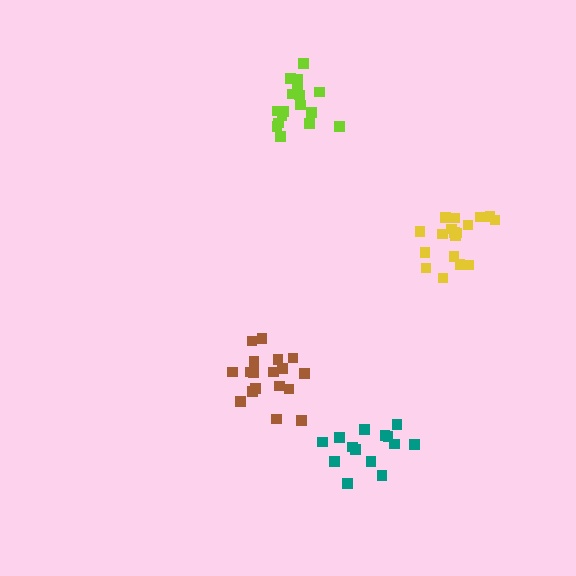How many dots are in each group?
Group 1: 18 dots, Group 2: 18 dots, Group 3: 17 dots, Group 4: 14 dots (67 total).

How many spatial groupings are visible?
There are 4 spatial groupings.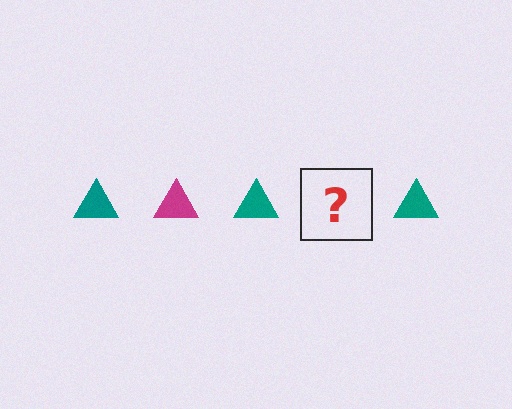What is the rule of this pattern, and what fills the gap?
The rule is that the pattern cycles through teal, magenta triangles. The gap should be filled with a magenta triangle.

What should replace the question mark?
The question mark should be replaced with a magenta triangle.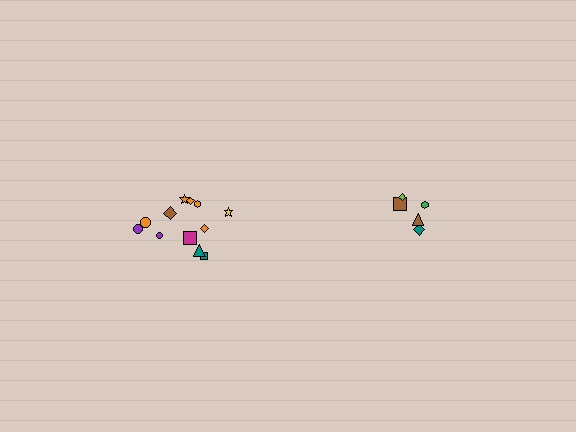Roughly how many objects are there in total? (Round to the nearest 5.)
Roughly 15 objects in total.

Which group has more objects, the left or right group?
The left group.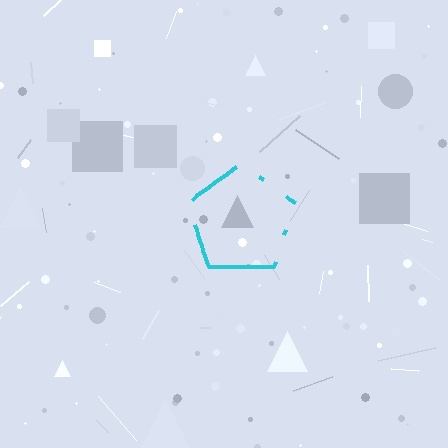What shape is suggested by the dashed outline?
The dashed outline suggests a pentagon.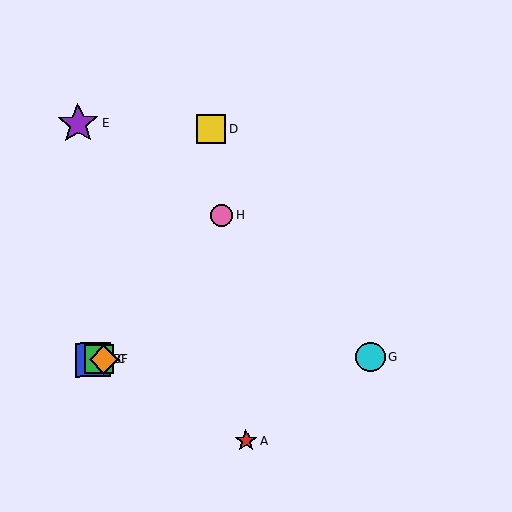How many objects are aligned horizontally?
4 objects (B, C, F, G) are aligned horizontally.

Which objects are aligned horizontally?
Objects B, C, F, G are aligned horizontally.